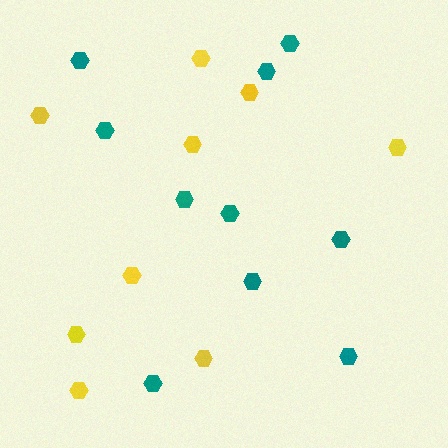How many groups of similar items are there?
There are 2 groups: one group of teal hexagons (10) and one group of yellow hexagons (9).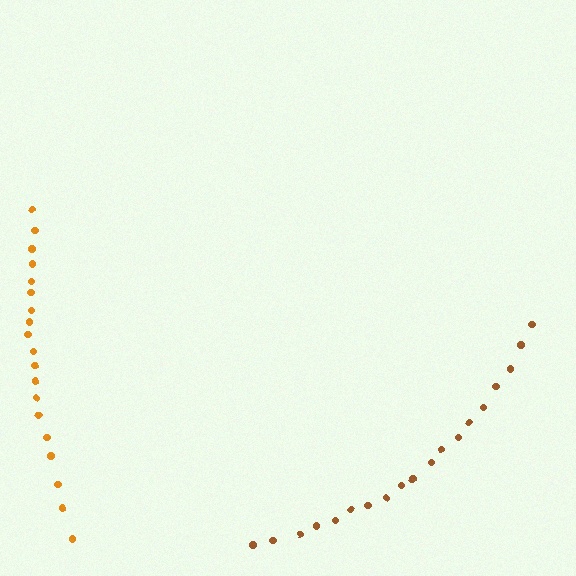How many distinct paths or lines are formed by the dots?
There are 2 distinct paths.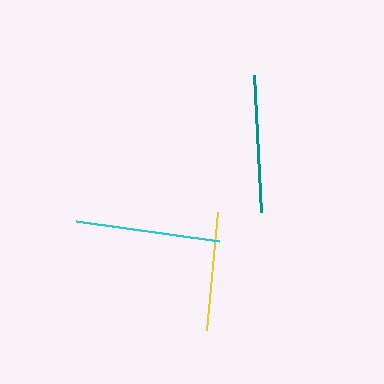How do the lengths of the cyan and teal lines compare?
The cyan and teal lines are approximately the same length.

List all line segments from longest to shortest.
From longest to shortest: cyan, teal, yellow.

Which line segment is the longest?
The cyan line is the longest at approximately 145 pixels.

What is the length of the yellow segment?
The yellow segment is approximately 119 pixels long.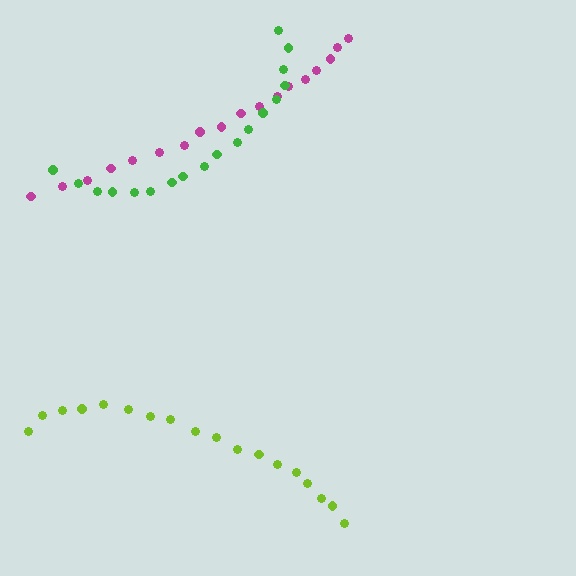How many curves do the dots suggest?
There are 3 distinct paths.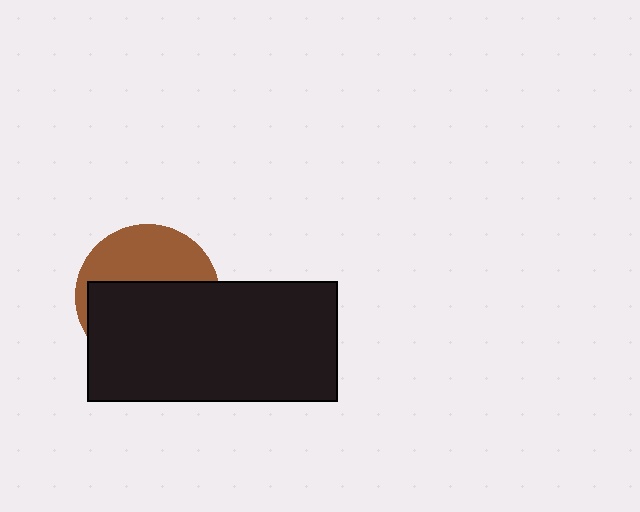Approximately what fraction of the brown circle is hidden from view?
Roughly 60% of the brown circle is hidden behind the black rectangle.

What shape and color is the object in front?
The object in front is a black rectangle.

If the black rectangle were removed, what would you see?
You would see the complete brown circle.